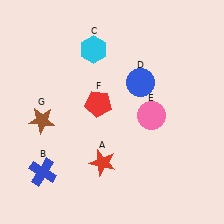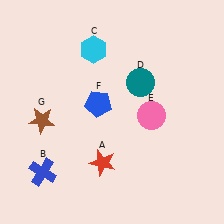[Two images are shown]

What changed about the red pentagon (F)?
In Image 1, F is red. In Image 2, it changed to blue.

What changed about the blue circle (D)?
In Image 1, D is blue. In Image 2, it changed to teal.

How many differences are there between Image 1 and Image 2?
There are 2 differences between the two images.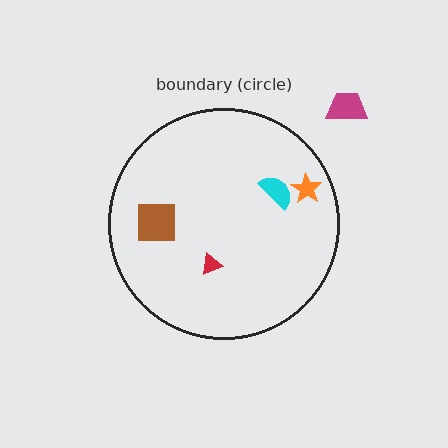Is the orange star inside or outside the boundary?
Inside.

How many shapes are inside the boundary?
4 inside, 1 outside.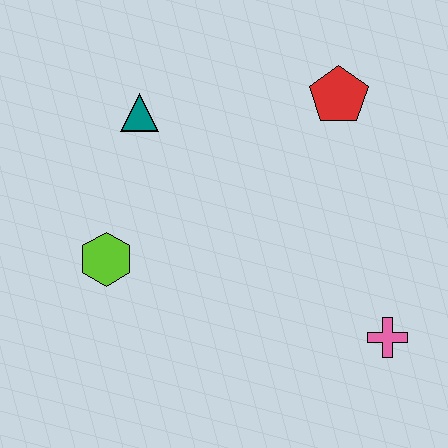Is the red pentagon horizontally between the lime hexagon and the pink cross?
Yes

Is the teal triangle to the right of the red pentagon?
No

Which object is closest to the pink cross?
The red pentagon is closest to the pink cross.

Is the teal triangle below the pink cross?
No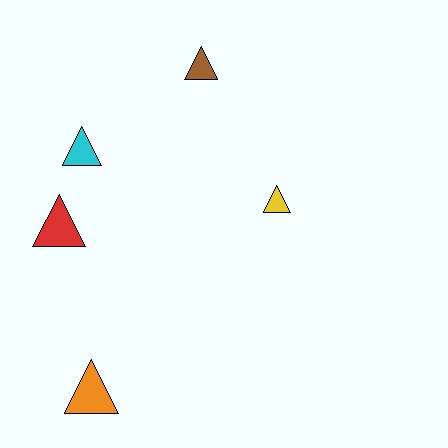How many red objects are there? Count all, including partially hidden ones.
There is 1 red object.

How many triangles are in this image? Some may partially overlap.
There are 5 triangles.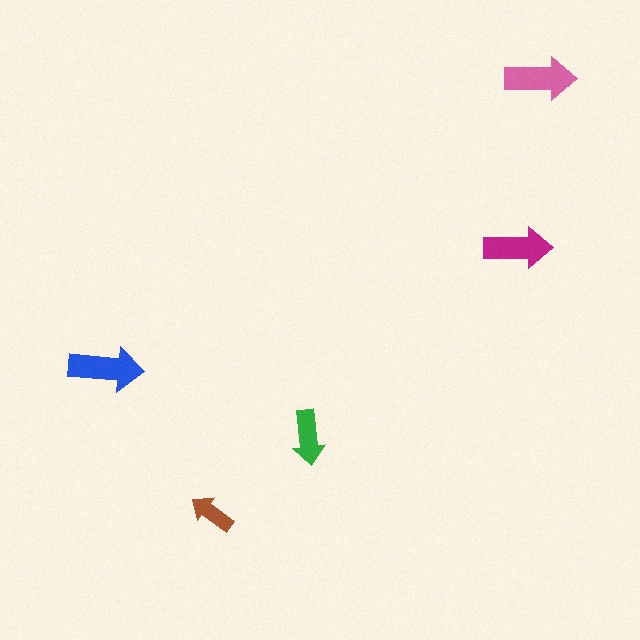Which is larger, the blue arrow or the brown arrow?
The blue one.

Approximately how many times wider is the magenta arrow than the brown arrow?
About 1.5 times wider.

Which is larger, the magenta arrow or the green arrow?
The magenta one.